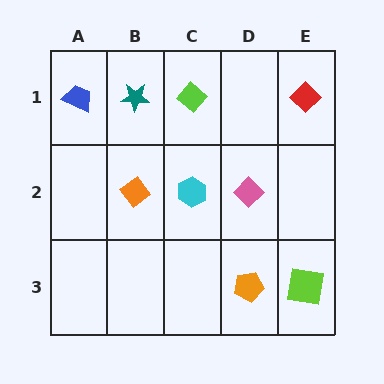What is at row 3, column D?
An orange pentagon.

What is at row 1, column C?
A lime diamond.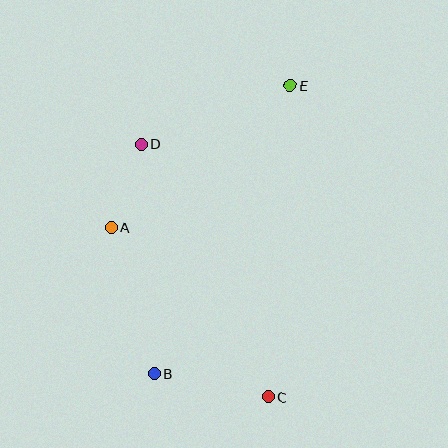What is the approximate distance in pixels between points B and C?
The distance between B and C is approximately 116 pixels.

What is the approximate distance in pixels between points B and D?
The distance between B and D is approximately 230 pixels.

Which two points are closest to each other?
Points A and D are closest to each other.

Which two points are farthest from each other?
Points B and E are farthest from each other.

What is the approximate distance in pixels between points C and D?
The distance between C and D is approximately 283 pixels.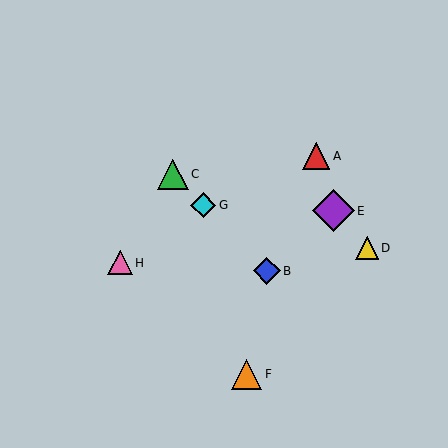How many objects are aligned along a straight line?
3 objects (B, C, G) are aligned along a straight line.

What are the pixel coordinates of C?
Object C is at (173, 174).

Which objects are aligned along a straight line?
Objects B, C, G are aligned along a straight line.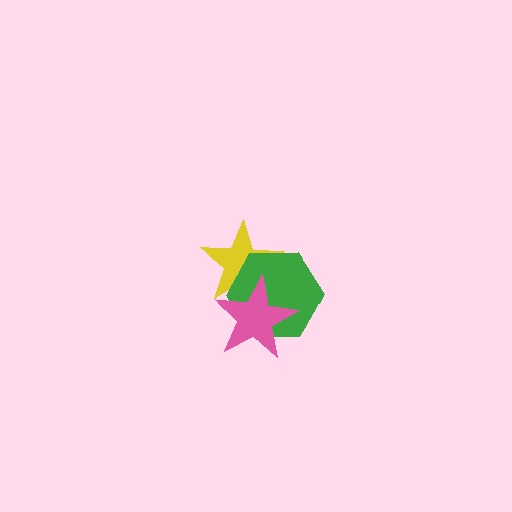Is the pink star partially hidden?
No, no other shape covers it.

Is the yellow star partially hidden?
Yes, it is partially covered by another shape.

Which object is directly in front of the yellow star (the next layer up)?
The green hexagon is directly in front of the yellow star.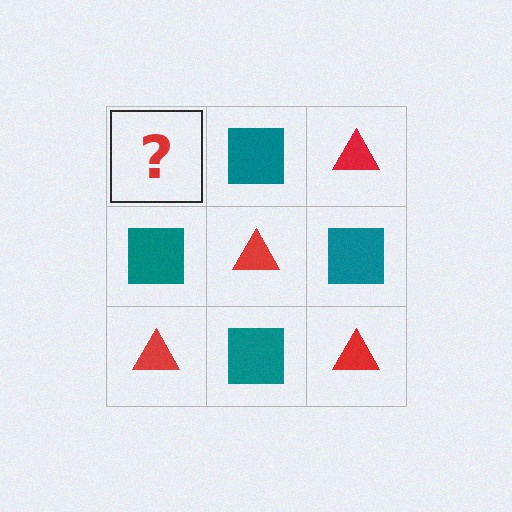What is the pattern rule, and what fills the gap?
The rule is that it alternates red triangle and teal square in a checkerboard pattern. The gap should be filled with a red triangle.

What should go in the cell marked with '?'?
The missing cell should contain a red triangle.